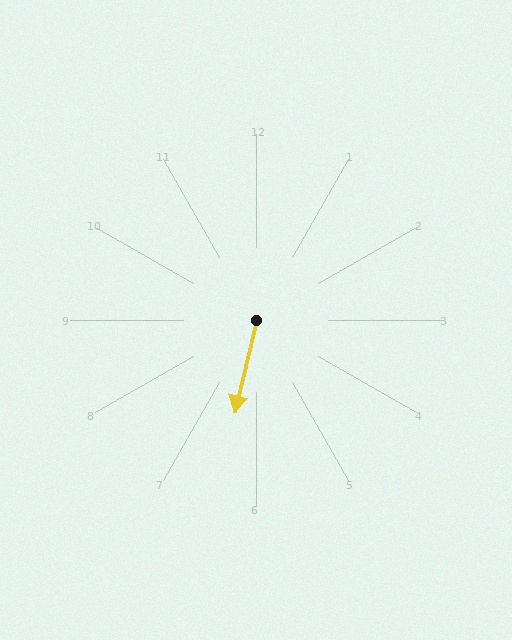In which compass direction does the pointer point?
South.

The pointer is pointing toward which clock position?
Roughly 6 o'clock.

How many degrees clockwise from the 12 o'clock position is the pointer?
Approximately 193 degrees.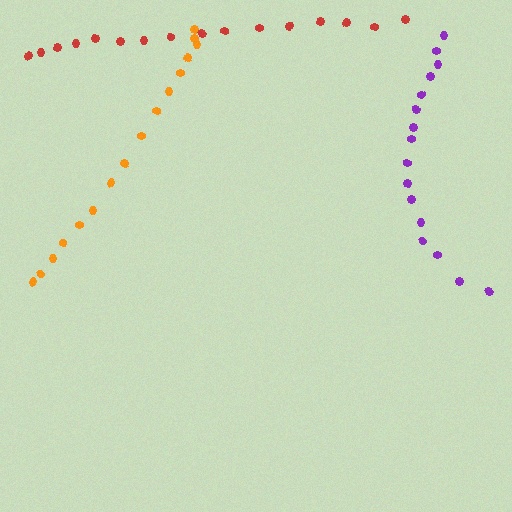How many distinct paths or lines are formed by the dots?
There are 3 distinct paths.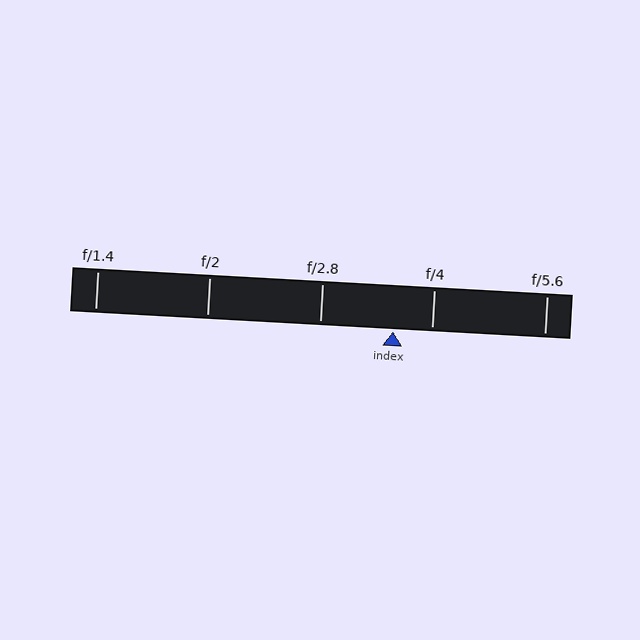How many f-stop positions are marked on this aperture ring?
There are 5 f-stop positions marked.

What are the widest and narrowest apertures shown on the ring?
The widest aperture shown is f/1.4 and the narrowest is f/5.6.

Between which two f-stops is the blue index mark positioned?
The index mark is between f/2.8 and f/4.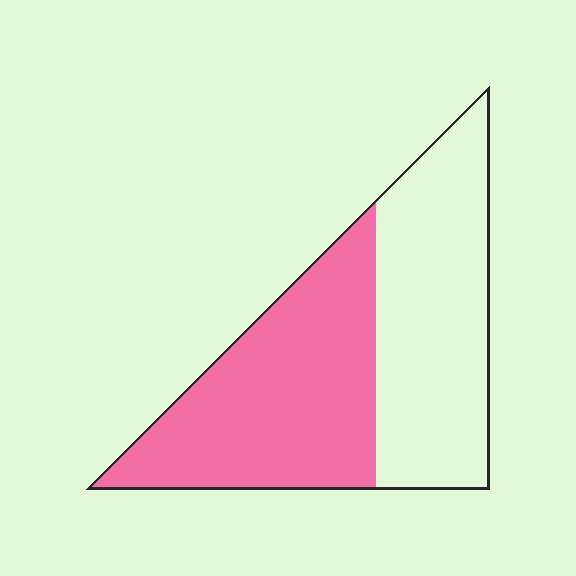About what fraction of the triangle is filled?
About one half (1/2).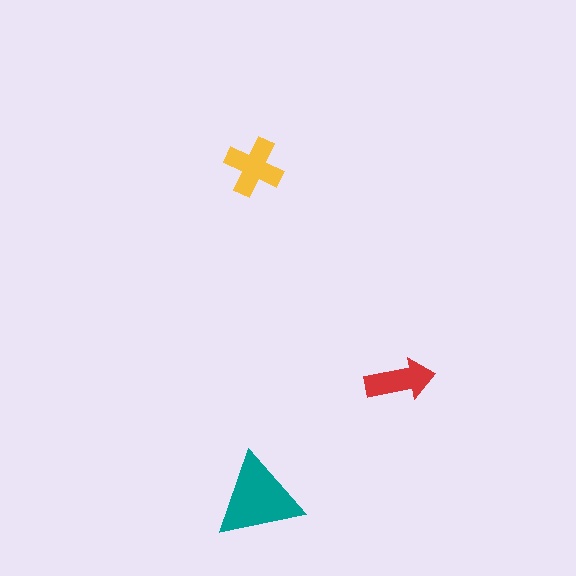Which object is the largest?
The teal triangle.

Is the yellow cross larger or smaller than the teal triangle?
Smaller.